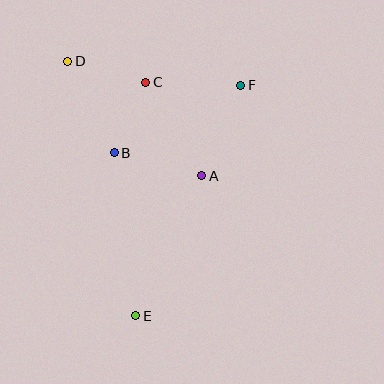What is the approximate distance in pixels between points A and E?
The distance between A and E is approximately 155 pixels.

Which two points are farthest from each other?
Points D and E are farthest from each other.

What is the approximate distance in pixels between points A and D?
The distance between A and D is approximately 177 pixels.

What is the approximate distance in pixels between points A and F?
The distance between A and F is approximately 98 pixels.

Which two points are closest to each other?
Points B and C are closest to each other.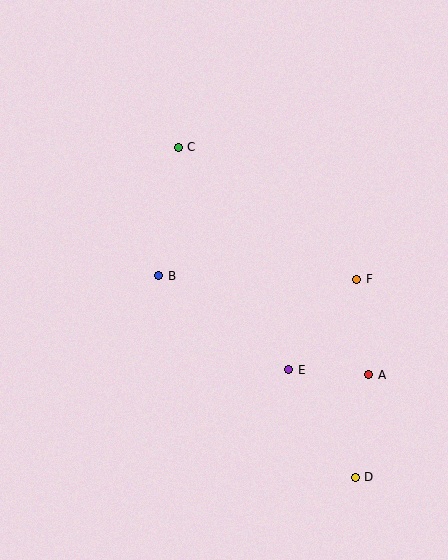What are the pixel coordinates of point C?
Point C is at (178, 147).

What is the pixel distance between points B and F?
The distance between B and F is 198 pixels.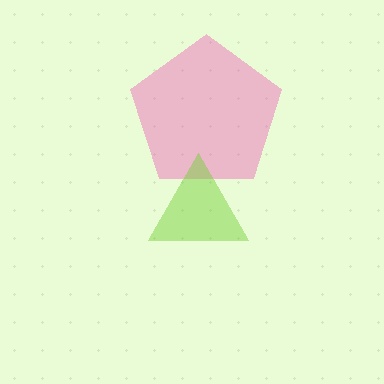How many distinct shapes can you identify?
There are 2 distinct shapes: a pink pentagon, a lime triangle.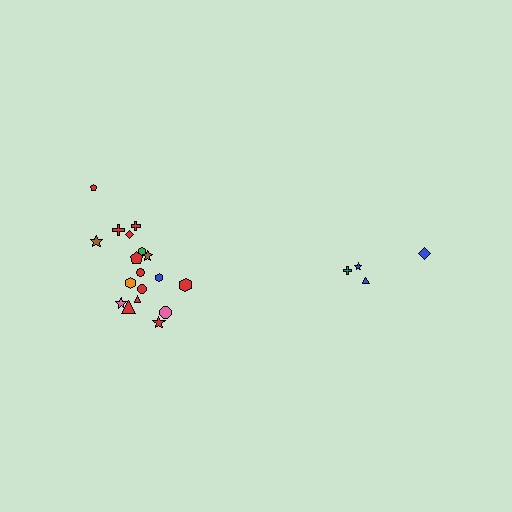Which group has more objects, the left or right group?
The left group.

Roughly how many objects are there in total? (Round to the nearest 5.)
Roughly 20 objects in total.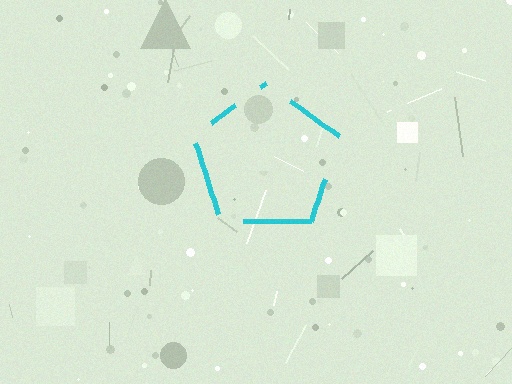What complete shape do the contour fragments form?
The contour fragments form a pentagon.